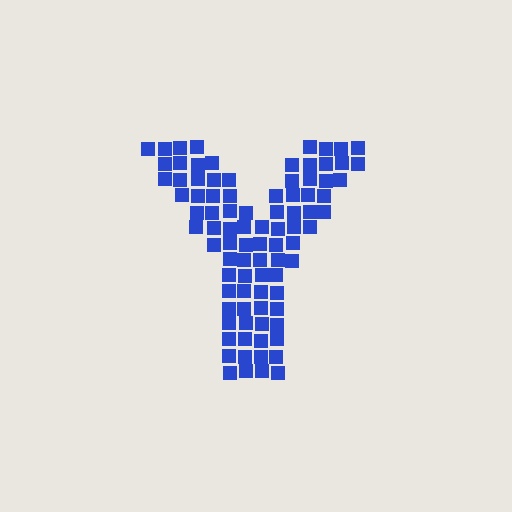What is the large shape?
The large shape is the letter Y.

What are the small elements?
The small elements are squares.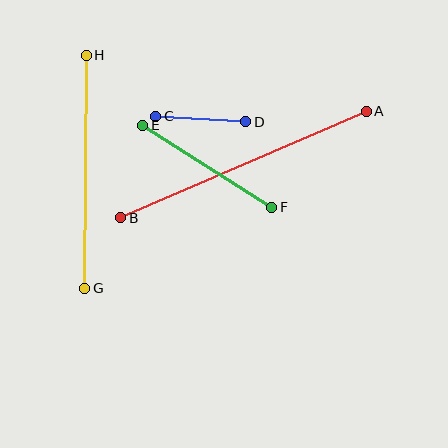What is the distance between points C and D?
The distance is approximately 90 pixels.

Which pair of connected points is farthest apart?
Points A and B are farthest apart.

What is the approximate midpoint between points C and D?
The midpoint is at approximately (201, 119) pixels.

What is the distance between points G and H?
The distance is approximately 233 pixels.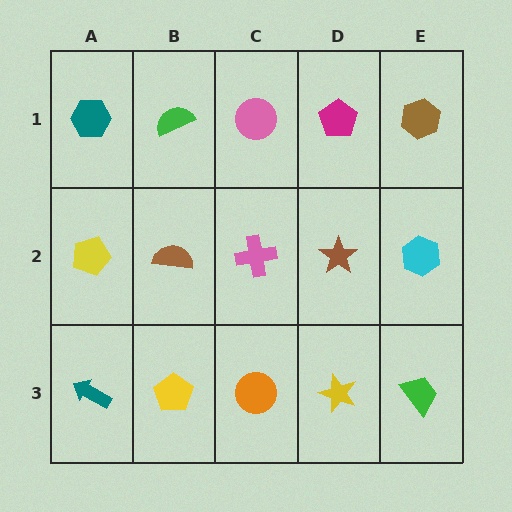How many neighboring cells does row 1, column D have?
3.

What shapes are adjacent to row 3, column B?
A brown semicircle (row 2, column B), a teal arrow (row 3, column A), an orange circle (row 3, column C).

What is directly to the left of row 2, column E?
A brown star.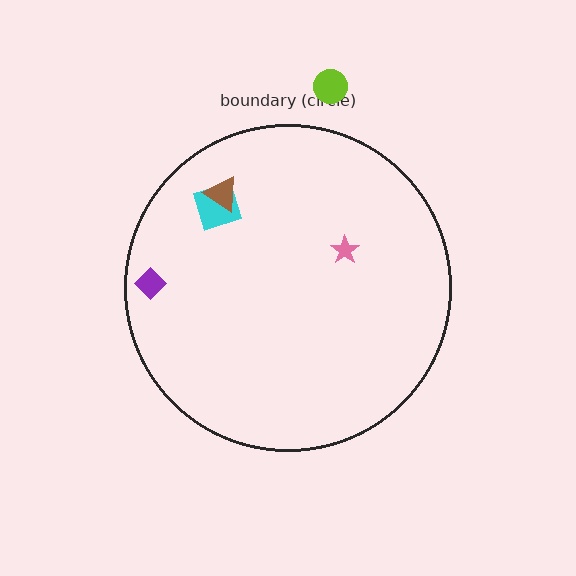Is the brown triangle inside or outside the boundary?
Inside.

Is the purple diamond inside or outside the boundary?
Inside.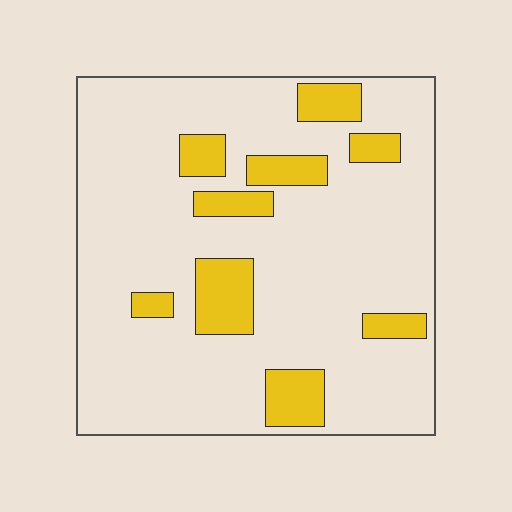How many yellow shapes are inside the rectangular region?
9.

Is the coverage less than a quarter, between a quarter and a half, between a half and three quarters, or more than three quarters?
Less than a quarter.